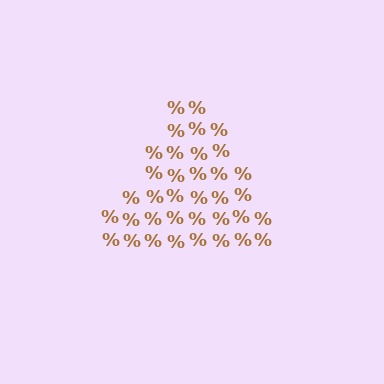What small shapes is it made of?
It is made of small percent signs.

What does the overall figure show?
The overall figure shows a triangle.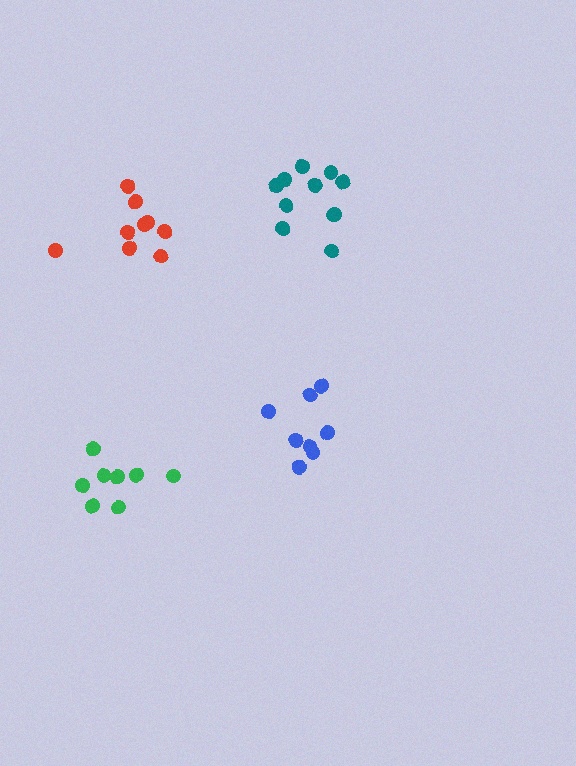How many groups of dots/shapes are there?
There are 4 groups.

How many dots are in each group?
Group 1: 8 dots, Group 2: 9 dots, Group 3: 11 dots, Group 4: 8 dots (36 total).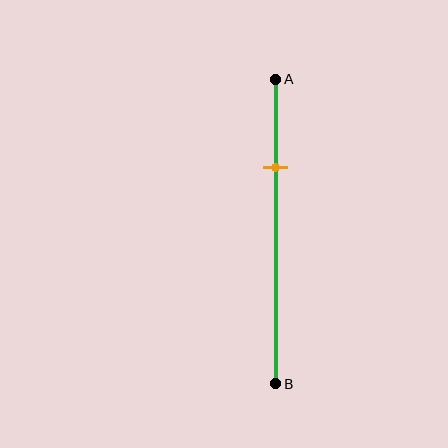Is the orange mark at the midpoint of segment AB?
No, the mark is at about 30% from A, not at the 50% midpoint.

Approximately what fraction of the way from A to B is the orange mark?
The orange mark is approximately 30% of the way from A to B.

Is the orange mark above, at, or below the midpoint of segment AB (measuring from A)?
The orange mark is above the midpoint of segment AB.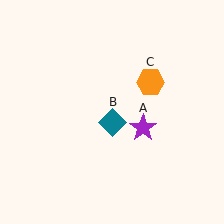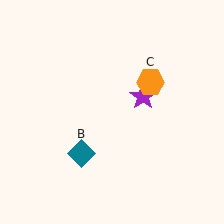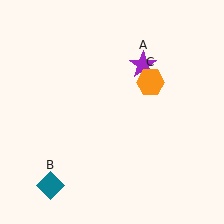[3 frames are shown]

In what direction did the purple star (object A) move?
The purple star (object A) moved up.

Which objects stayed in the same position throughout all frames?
Orange hexagon (object C) remained stationary.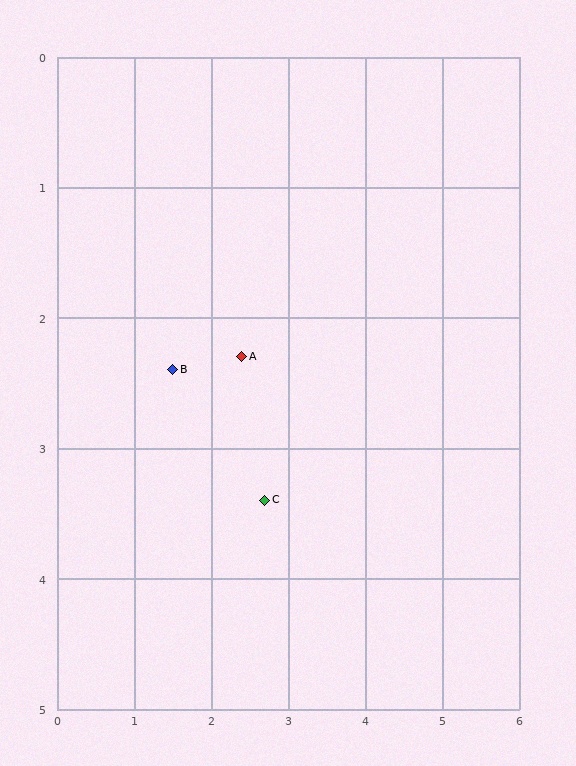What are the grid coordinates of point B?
Point B is at approximately (1.5, 2.4).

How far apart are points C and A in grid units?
Points C and A are about 1.1 grid units apart.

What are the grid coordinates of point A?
Point A is at approximately (2.4, 2.3).